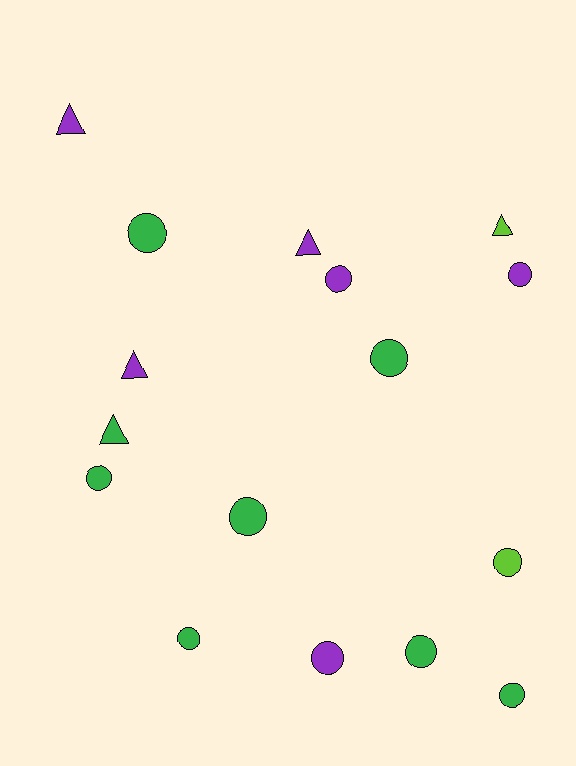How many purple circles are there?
There are 3 purple circles.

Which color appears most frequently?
Green, with 8 objects.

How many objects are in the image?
There are 16 objects.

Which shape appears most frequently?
Circle, with 11 objects.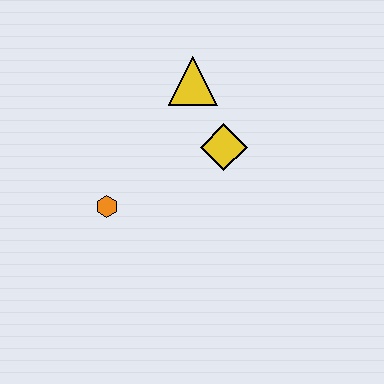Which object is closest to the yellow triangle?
The yellow diamond is closest to the yellow triangle.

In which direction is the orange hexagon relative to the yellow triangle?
The orange hexagon is below the yellow triangle.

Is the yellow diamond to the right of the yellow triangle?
Yes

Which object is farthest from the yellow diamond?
The orange hexagon is farthest from the yellow diamond.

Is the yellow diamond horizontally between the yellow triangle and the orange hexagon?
No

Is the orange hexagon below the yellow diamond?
Yes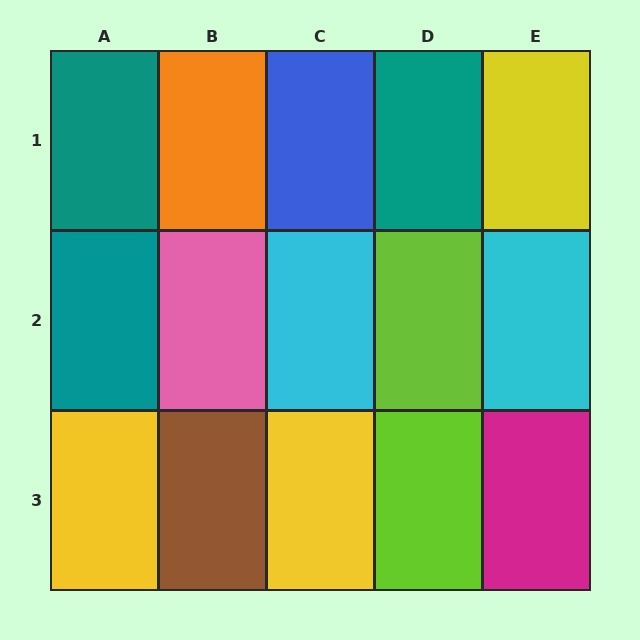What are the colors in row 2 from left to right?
Teal, pink, cyan, lime, cyan.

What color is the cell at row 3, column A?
Yellow.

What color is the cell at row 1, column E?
Yellow.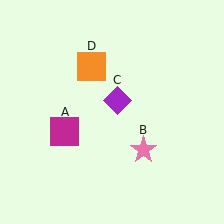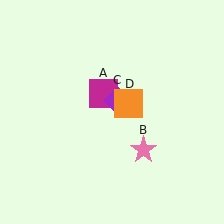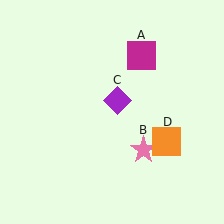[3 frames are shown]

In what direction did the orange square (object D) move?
The orange square (object D) moved down and to the right.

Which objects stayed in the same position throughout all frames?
Pink star (object B) and purple diamond (object C) remained stationary.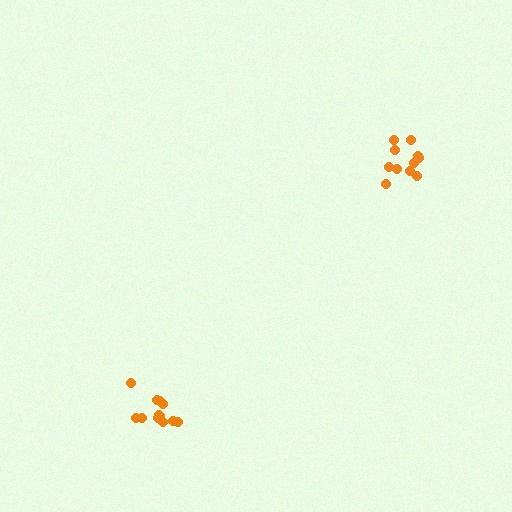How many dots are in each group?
Group 1: 12 dots, Group 2: 11 dots (23 total).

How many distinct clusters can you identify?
There are 2 distinct clusters.